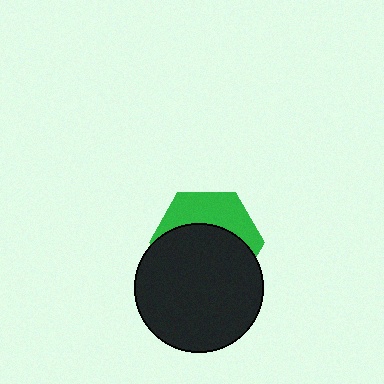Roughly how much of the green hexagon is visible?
A small part of it is visible (roughly 38%).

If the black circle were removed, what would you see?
You would see the complete green hexagon.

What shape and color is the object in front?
The object in front is a black circle.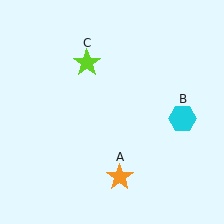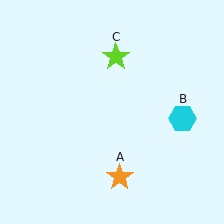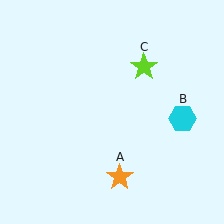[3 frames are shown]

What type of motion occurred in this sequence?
The lime star (object C) rotated clockwise around the center of the scene.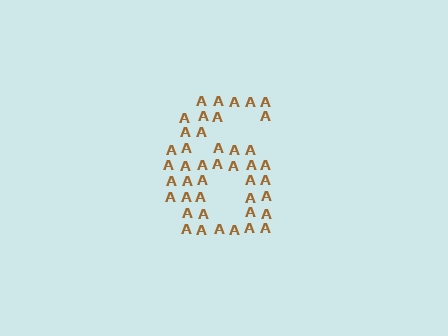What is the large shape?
The large shape is the digit 6.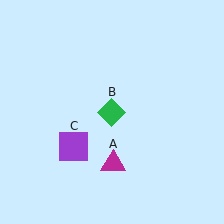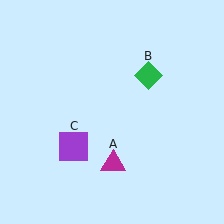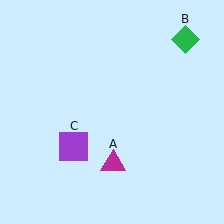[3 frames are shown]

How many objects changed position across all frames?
1 object changed position: green diamond (object B).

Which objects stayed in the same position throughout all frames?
Magenta triangle (object A) and purple square (object C) remained stationary.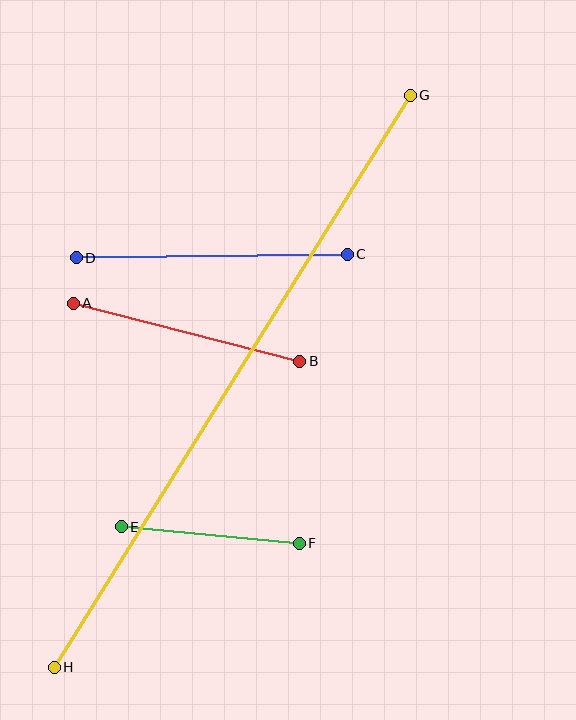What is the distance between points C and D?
The distance is approximately 271 pixels.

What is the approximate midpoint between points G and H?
The midpoint is at approximately (232, 381) pixels.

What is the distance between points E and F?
The distance is approximately 179 pixels.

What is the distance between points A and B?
The distance is approximately 234 pixels.